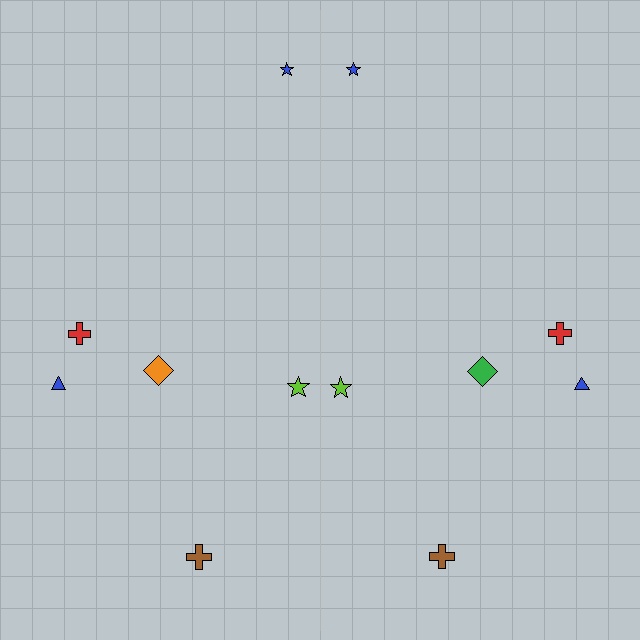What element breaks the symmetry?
The green diamond on the right side breaks the symmetry — its mirror counterpart is orange.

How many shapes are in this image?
There are 12 shapes in this image.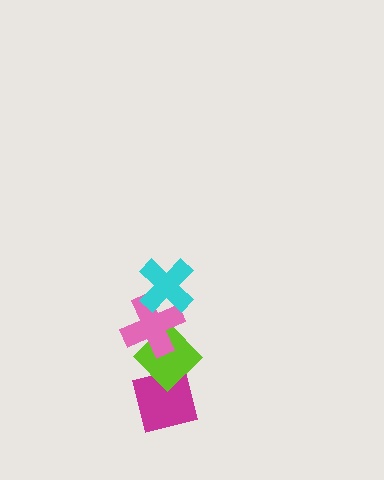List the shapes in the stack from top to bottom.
From top to bottom: the cyan cross, the pink cross, the lime diamond, the magenta square.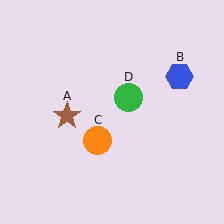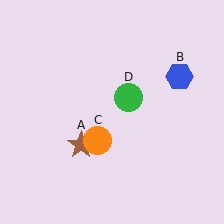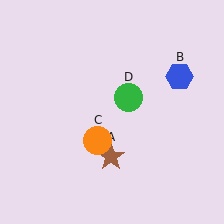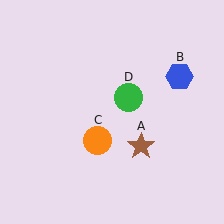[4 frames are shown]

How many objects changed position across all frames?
1 object changed position: brown star (object A).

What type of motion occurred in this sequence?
The brown star (object A) rotated counterclockwise around the center of the scene.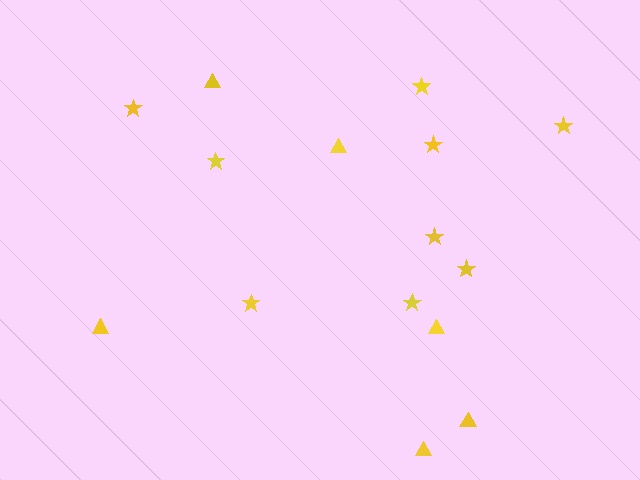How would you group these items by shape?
There are 2 groups: one group of stars (9) and one group of triangles (6).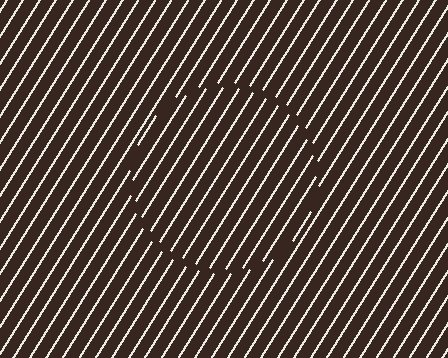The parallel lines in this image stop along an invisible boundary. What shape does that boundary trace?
An illusory circle. The interior of the shape contains the same grating, shifted by half a period — the contour is defined by the phase discontinuity where line-ends from the inner and outer gratings abut.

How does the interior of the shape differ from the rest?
The interior of the shape contains the same grating, shifted by half a period — the contour is defined by the phase discontinuity where line-ends from the inner and outer gratings abut.